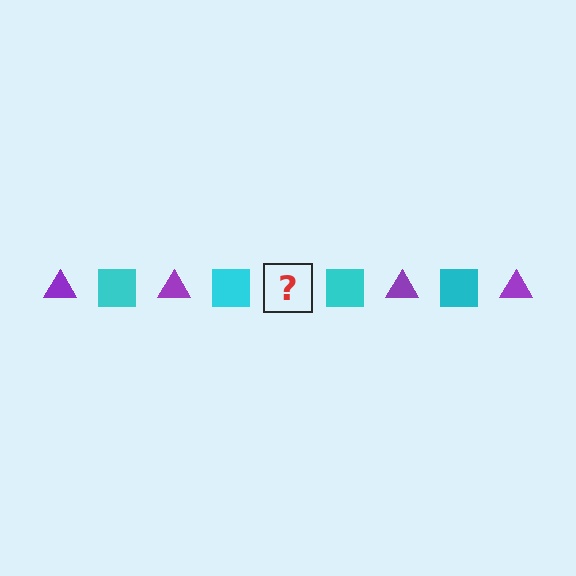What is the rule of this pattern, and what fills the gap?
The rule is that the pattern alternates between purple triangle and cyan square. The gap should be filled with a purple triangle.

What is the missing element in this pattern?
The missing element is a purple triangle.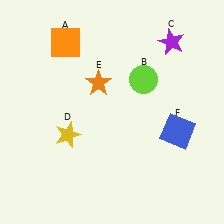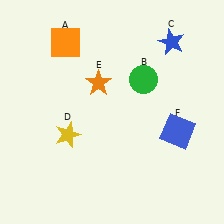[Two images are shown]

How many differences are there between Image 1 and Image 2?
There are 2 differences between the two images.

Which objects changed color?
B changed from lime to green. C changed from purple to blue.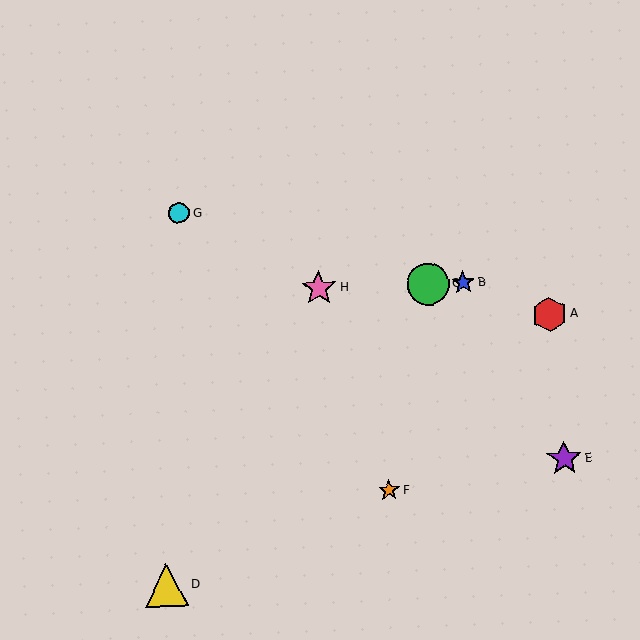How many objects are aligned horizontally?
3 objects (B, C, H) are aligned horizontally.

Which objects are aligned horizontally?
Objects B, C, H are aligned horizontally.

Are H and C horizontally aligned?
Yes, both are at y≈288.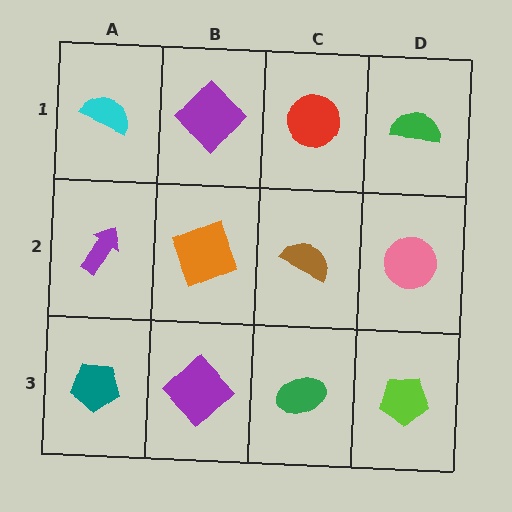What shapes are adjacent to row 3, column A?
A purple arrow (row 2, column A), a purple diamond (row 3, column B).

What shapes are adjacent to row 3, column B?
An orange square (row 2, column B), a teal pentagon (row 3, column A), a green ellipse (row 3, column C).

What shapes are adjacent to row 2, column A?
A cyan semicircle (row 1, column A), a teal pentagon (row 3, column A), an orange square (row 2, column B).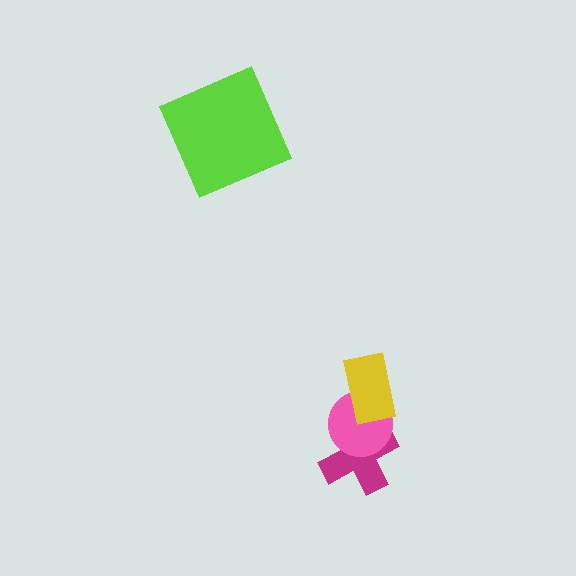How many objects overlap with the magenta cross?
1 object overlaps with the magenta cross.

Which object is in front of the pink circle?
The yellow rectangle is in front of the pink circle.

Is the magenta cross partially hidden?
Yes, it is partially covered by another shape.